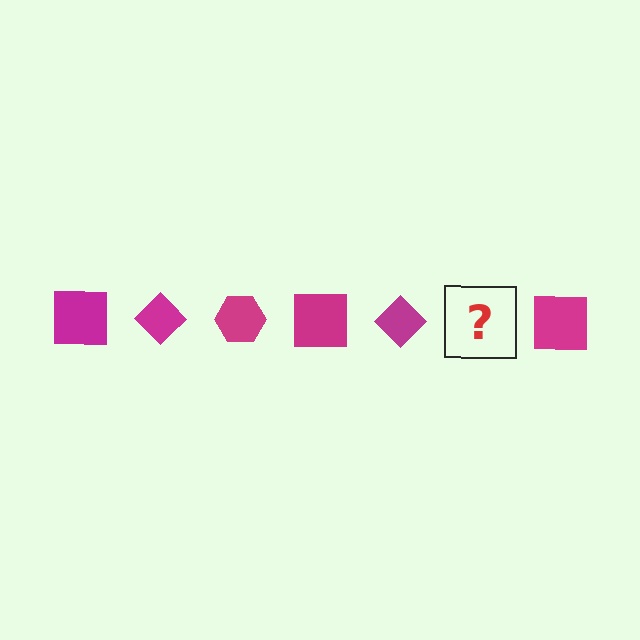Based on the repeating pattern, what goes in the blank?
The blank should be a magenta hexagon.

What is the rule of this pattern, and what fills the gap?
The rule is that the pattern cycles through square, diamond, hexagon shapes in magenta. The gap should be filled with a magenta hexagon.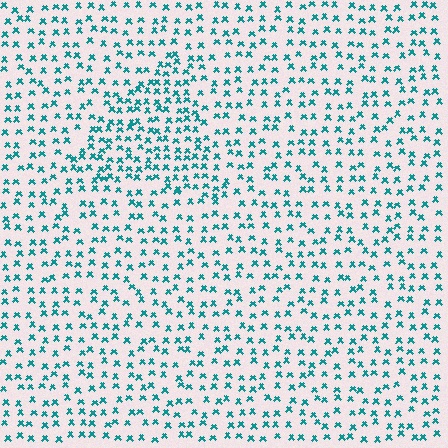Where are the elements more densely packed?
The elements are more densely packed inside the triangle boundary.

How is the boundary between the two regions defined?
The boundary is defined by a change in element density (approximately 1.6x ratio). All elements are the same color, size, and shape.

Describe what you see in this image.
The image contains small teal elements arranged at two different densities. A triangle-shaped region is visible where the elements are more densely packed than the surrounding area.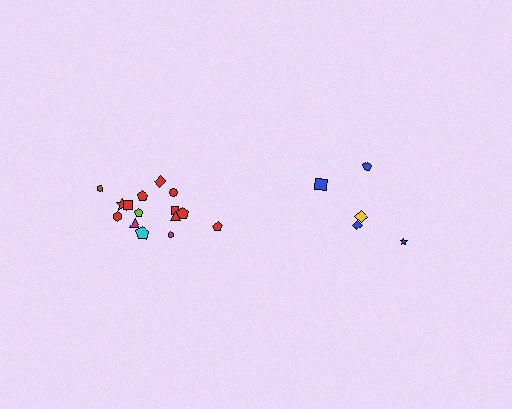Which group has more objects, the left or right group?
The left group.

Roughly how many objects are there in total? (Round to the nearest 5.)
Roughly 20 objects in total.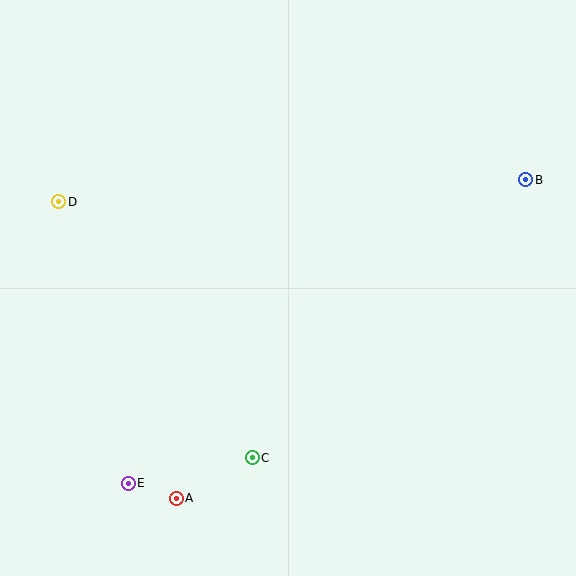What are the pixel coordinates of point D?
Point D is at (59, 202).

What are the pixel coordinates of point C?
Point C is at (252, 458).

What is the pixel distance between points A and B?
The distance between A and B is 473 pixels.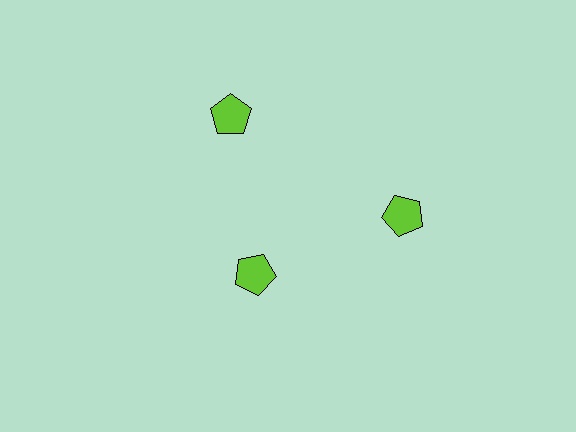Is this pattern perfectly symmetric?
No. The 3 lime pentagons are arranged in a ring, but one element near the 7 o'clock position is pulled inward toward the center, breaking the 3-fold rotational symmetry.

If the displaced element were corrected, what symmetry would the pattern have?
It would have 3-fold rotational symmetry — the pattern would map onto itself every 120 degrees.